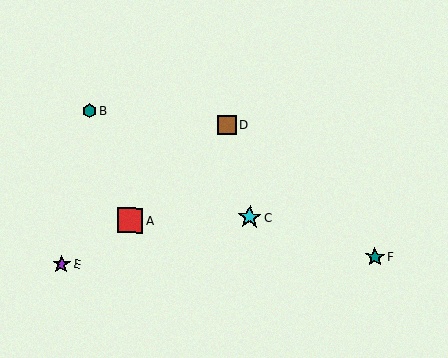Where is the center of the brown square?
The center of the brown square is at (227, 125).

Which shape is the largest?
The red square (labeled A) is the largest.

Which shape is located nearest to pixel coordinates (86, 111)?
The teal hexagon (labeled B) at (89, 110) is nearest to that location.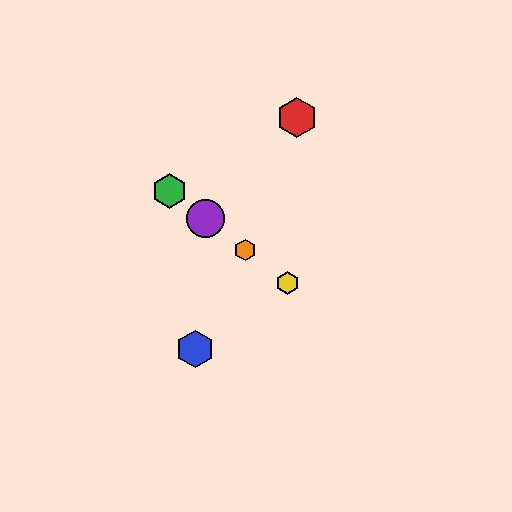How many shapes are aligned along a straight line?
4 shapes (the green hexagon, the yellow hexagon, the purple circle, the orange hexagon) are aligned along a straight line.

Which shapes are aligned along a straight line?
The green hexagon, the yellow hexagon, the purple circle, the orange hexagon are aligned along a straight line.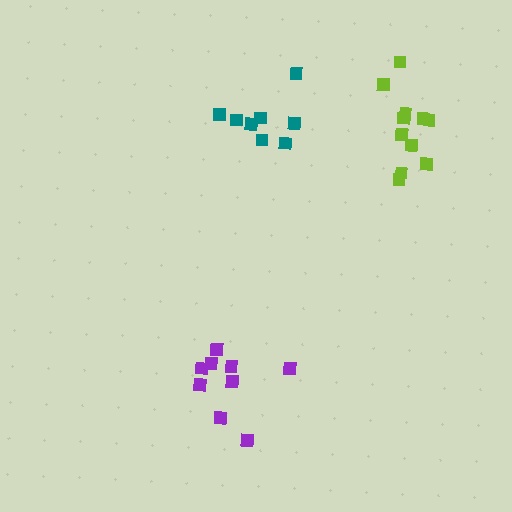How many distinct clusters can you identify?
There are 3 distinct clusters.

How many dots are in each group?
Group 1: 9 dots, Group 2: 8 dots, Group 3: 11 dots (28 total).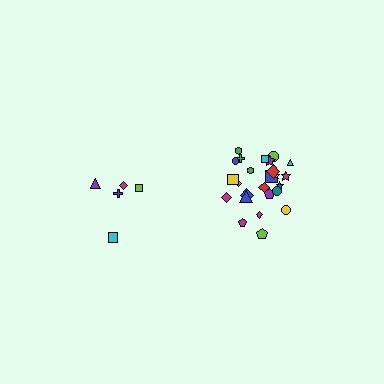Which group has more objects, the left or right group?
The right group.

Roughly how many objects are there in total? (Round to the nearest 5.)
Roughly 30 objects in total.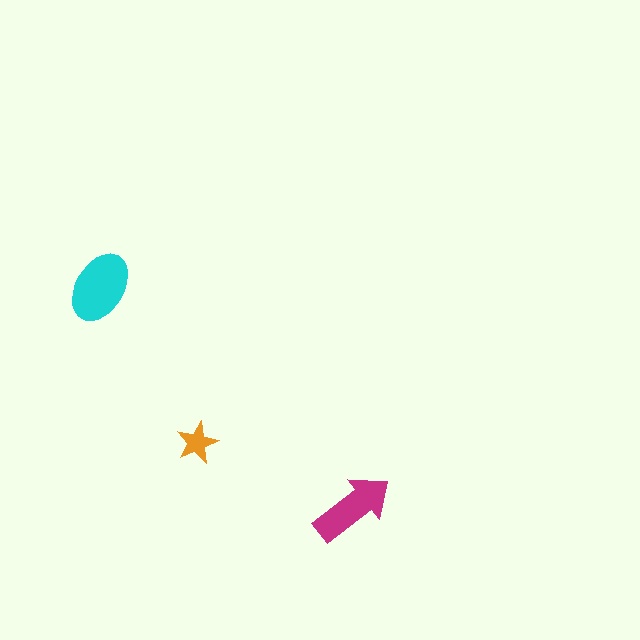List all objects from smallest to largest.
The orange star, the magenta arrow, the cyan ellipse.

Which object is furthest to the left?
The cyan ellipse is leftmost.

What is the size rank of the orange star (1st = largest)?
3rd.